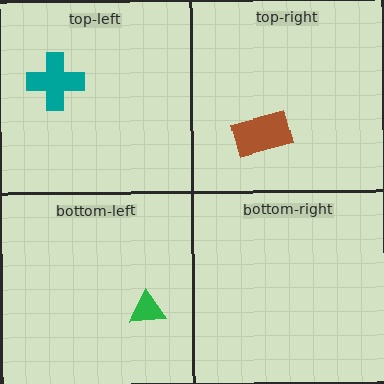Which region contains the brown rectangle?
The top-right region.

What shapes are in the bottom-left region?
The green triangle.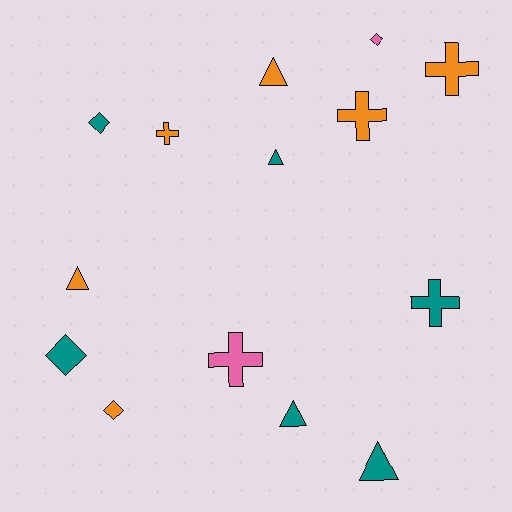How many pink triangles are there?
There are no pink triangles.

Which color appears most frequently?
Teal, with 6 objects.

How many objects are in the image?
There are 14 objects.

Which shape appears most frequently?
Triangle, with 5 objects.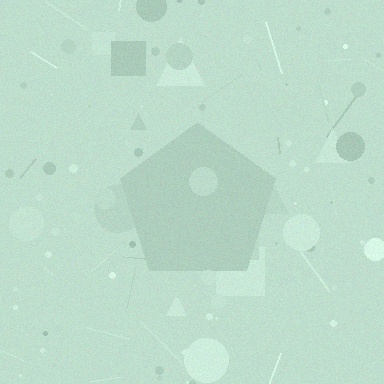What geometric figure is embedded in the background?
A pentagon is embedded in the background.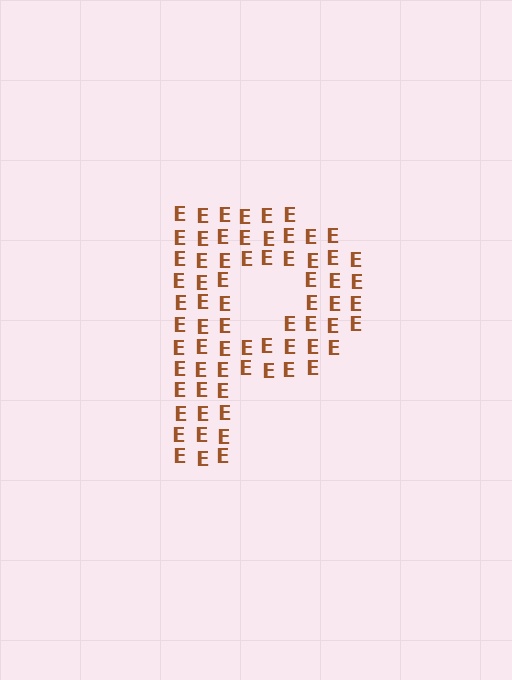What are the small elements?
The small elements are letter E's.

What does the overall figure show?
The overall figure shows the letter P.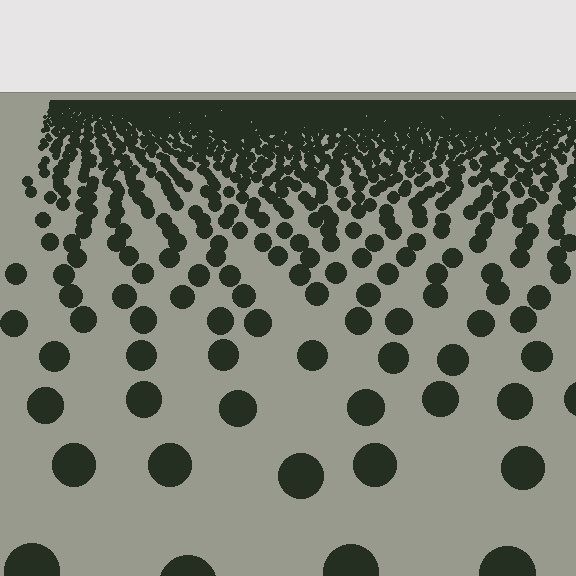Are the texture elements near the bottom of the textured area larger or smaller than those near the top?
Larger. Near the bottom, elements are closer to the viewer and appear at a bigger on-screen size.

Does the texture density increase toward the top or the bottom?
Density increases toward the top.